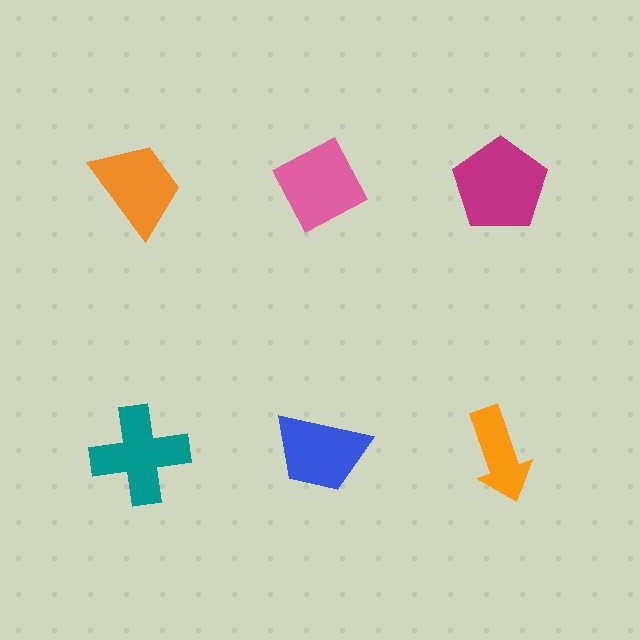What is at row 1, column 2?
A pink diamond.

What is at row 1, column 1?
An orange trapezoid.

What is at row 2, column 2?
A blue trapezoid.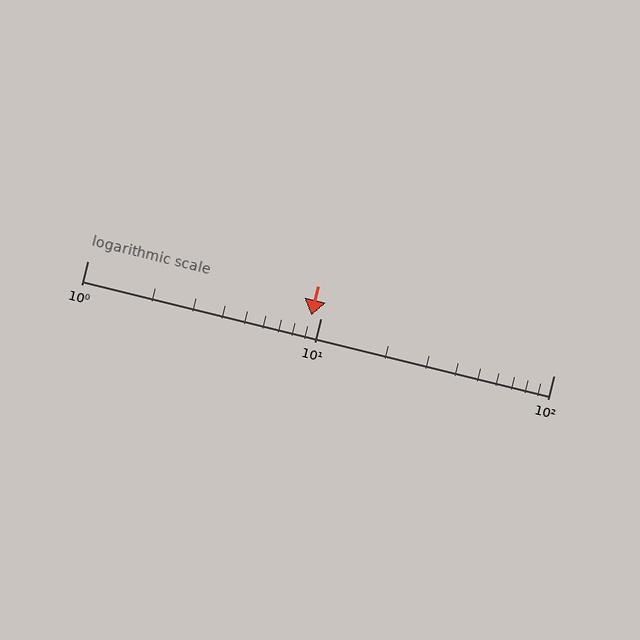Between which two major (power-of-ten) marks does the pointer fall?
The pointer is between 1 and 10.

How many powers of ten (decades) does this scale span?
The scale spans 2 decades, from 1 to 100.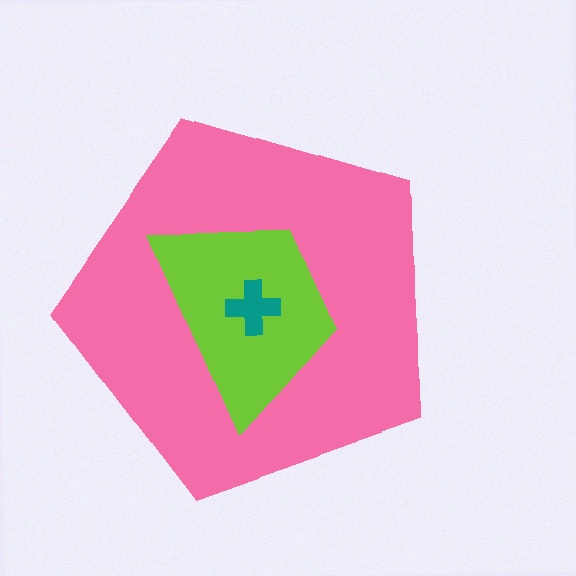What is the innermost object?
The teal cross.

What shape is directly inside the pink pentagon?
The lime trapezoid.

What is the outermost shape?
The pink pentagon.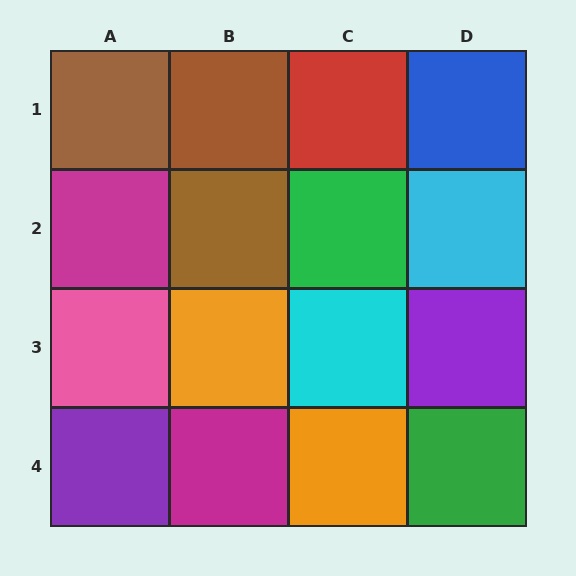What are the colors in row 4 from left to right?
Purple, magenta, orange, green.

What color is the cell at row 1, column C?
Red.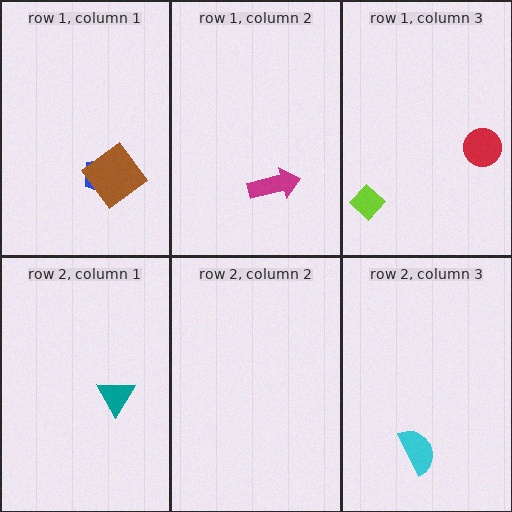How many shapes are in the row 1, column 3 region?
2.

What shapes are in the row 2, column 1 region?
The teal triangle.